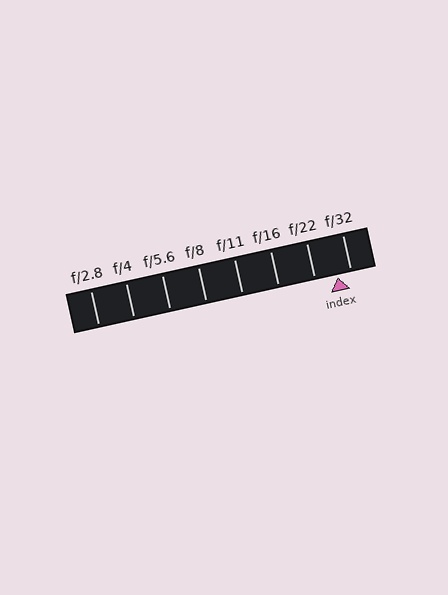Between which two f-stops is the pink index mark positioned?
The index mark is between f/22 and f/32.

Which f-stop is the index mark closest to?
The index mark is closest to f/32.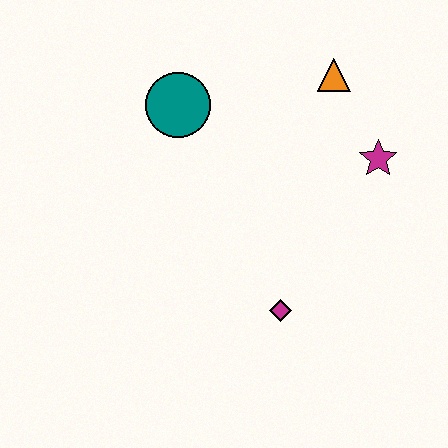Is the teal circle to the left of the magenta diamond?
Yes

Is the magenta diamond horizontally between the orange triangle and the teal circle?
Yes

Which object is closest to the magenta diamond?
The magenta star is closest to the magenta diamond.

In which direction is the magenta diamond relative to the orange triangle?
The magenta diamond is below the orange triangle.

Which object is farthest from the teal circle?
The magenta diamond is farthest from the teal circle.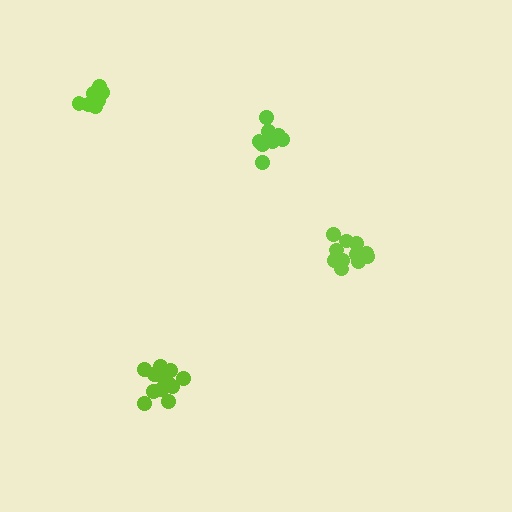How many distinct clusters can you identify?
There are 4 distinct clusters.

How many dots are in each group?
Group 1: 11 dots, Group 2: 8 dots, Group 3: 14 dots, Group 4: 9 dots (42 total).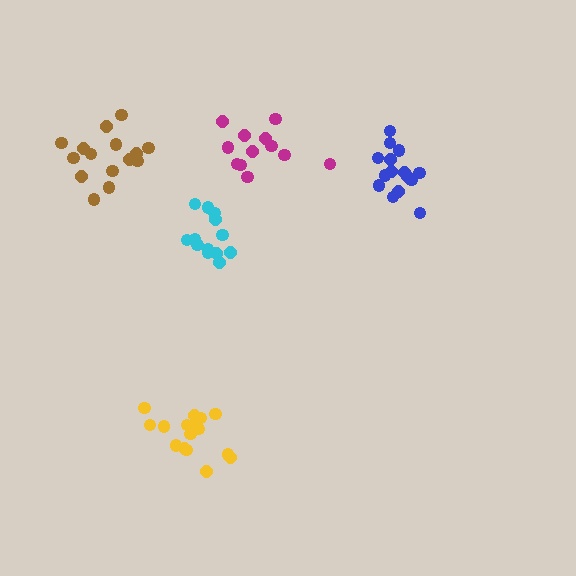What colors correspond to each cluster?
The clusters are colored: brown, yellow, magenta, cyan, blue.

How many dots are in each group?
Group 1: 15 dots, Group 2: 17 dots, Group 3: 12 dots, Group 4: 13 dots, Group 5: 15 dots (72 total).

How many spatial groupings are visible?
There are 5 spatial groupings.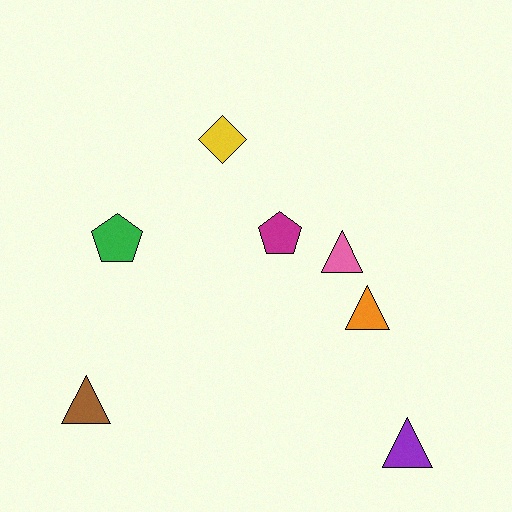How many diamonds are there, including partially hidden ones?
There is 1 diamond.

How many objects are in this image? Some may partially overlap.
There are 7 objects.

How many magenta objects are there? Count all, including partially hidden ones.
There is 1 magenta object.